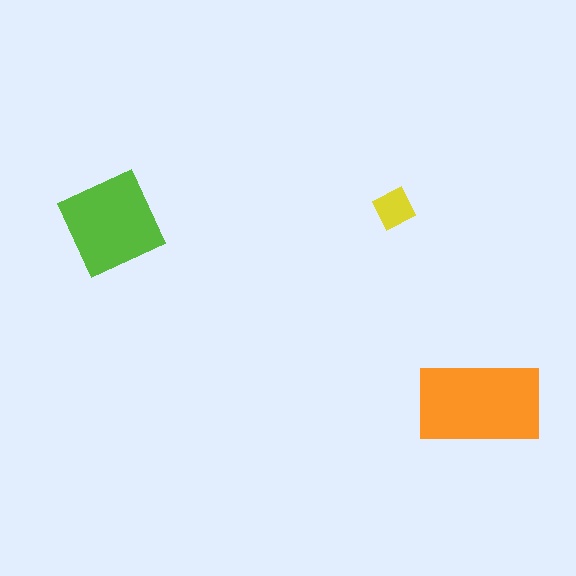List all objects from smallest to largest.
The yellow square, the lime diamond, the orange rectangle.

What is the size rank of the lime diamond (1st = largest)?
2nd.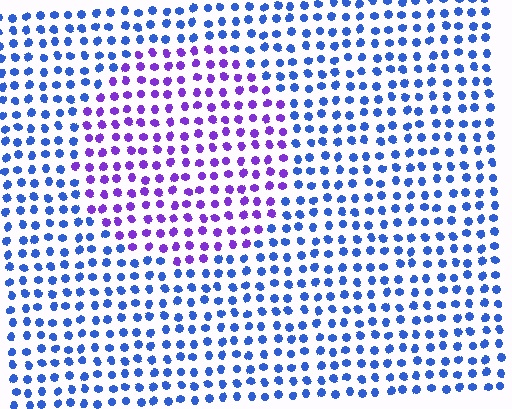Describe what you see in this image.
The image is filled with small blue elements in a uniform arrangement. A circle-shaped region is visible where the elements are tinted to a slightly different hue, forming a subtle color boundary.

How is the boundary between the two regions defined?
The boundary is defined purely by a slight shift in hue (about 48 degrees). Spacing, size, and orientation are identical on both sides.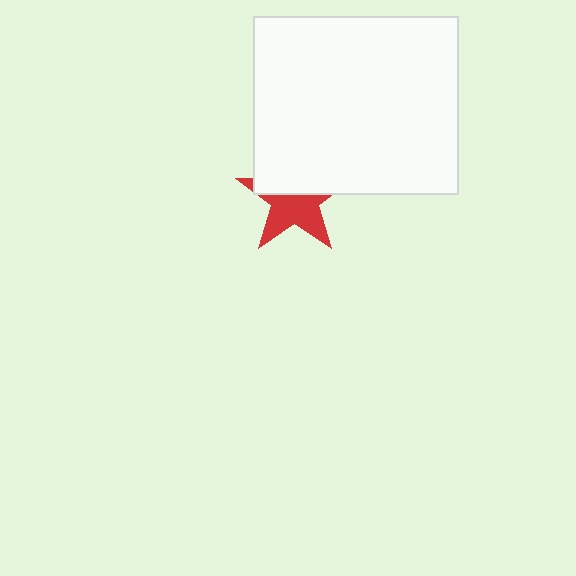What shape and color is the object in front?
The object in front is a white rectangle.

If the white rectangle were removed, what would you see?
You would see the complete red star.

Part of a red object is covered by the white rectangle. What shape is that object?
It is a star.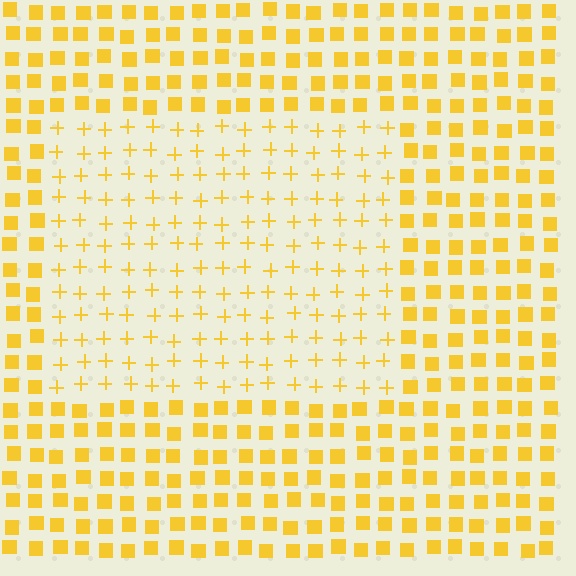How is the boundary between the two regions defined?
The boundary is defined by a change in element shape: plus signs inside vs. squares outside. All elements share the same color and spacing.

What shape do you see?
I see a rectangle.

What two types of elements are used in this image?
The image uses plus signs inside the rectangle region and squares outside it.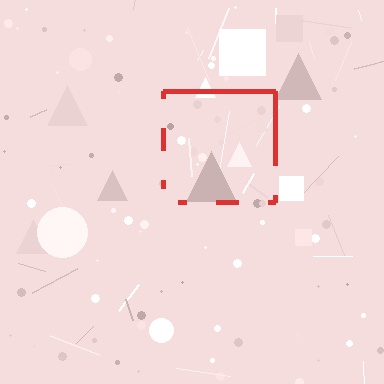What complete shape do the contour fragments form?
The contour fragments form a square.